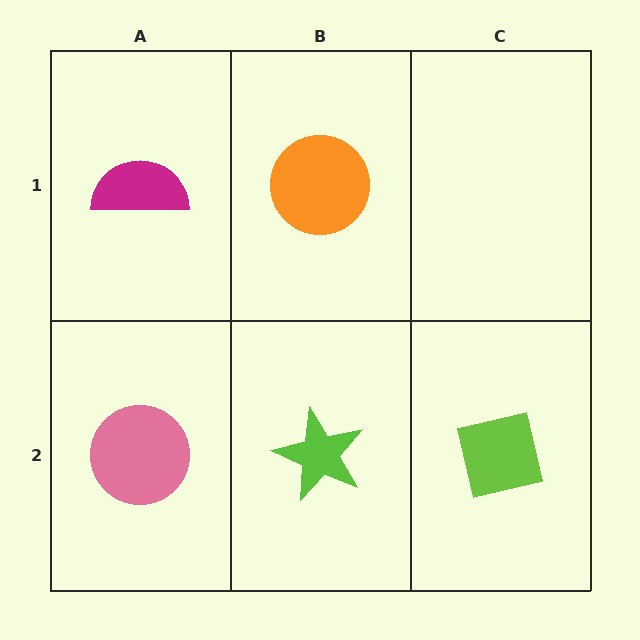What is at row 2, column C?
A lime square.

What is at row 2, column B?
A lime star.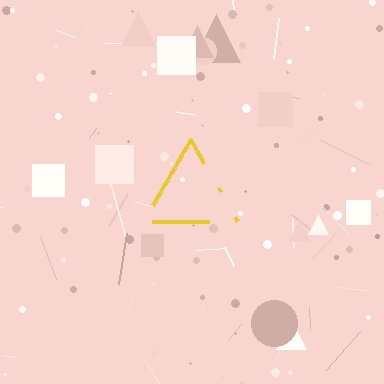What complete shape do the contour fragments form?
The contour fragments form a triangle.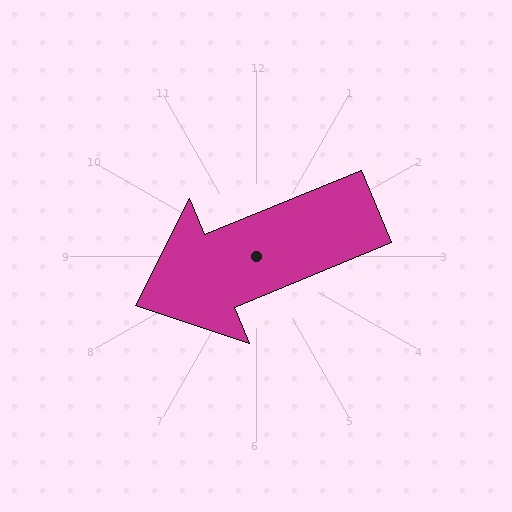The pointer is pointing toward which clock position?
Roughly 8 o'clock.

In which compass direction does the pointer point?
West.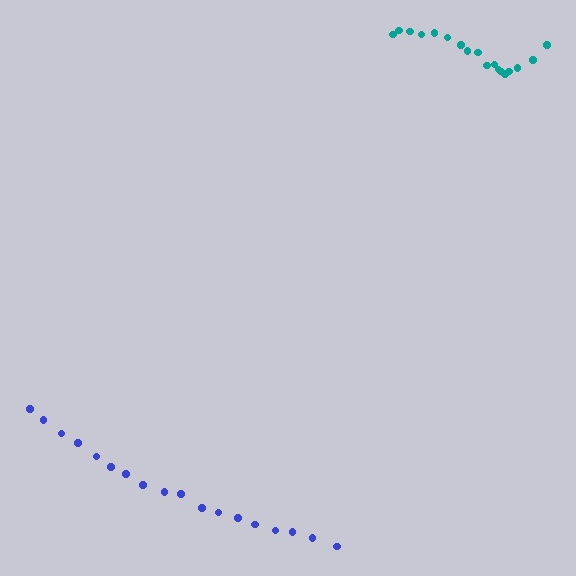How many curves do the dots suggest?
There are 2 distinct paths.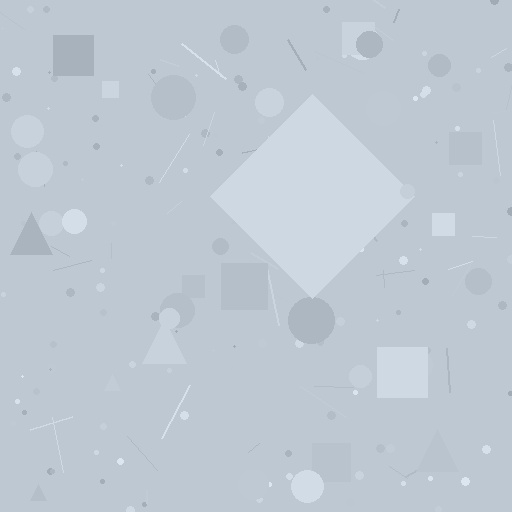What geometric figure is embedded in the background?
A diamond is embedded in the background.